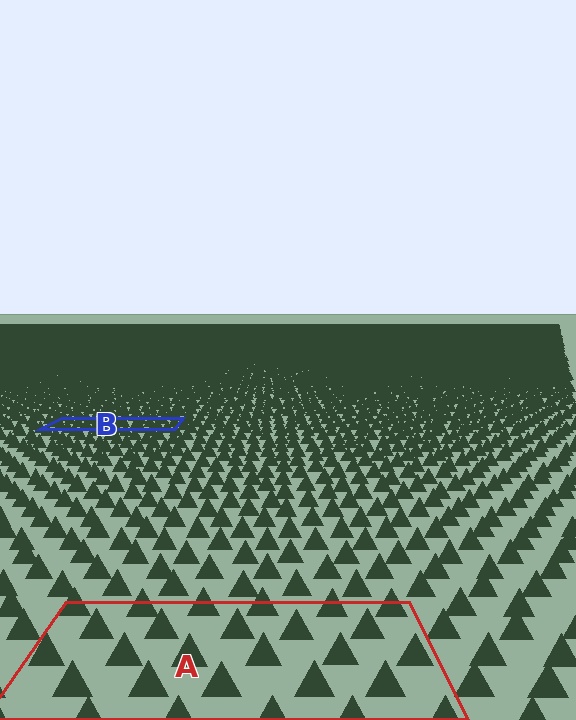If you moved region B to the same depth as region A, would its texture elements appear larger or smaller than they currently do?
They would appear larger. At a closer depth, the same texture elements are projected at a bigger on-screen size.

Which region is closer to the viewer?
Region A is closer. The texture elements there are larger and more spread out.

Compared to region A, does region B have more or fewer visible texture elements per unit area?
Region B has more texture elements per unit area — they are packed more densely because it is farther away.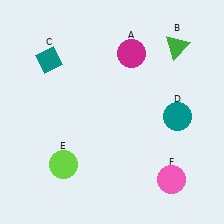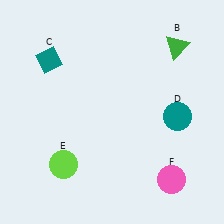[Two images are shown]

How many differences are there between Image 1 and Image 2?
There is 1 difference between the two images.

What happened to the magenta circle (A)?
The magenta circle (A) was removed in Image 2. It was in the top-right area of Image 1.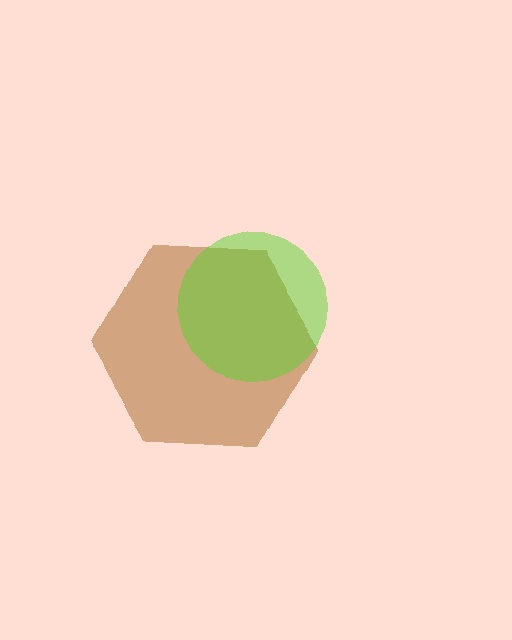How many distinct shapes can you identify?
There are 2 distinct shapes: a brown hexagon, a lime circle.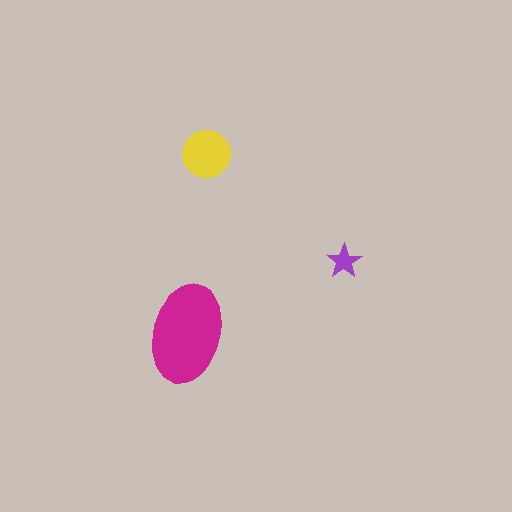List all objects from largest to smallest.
The magenta ellipse, the yellow circle, the purple star.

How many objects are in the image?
There are 3 objects in the image.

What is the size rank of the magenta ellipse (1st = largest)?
1st.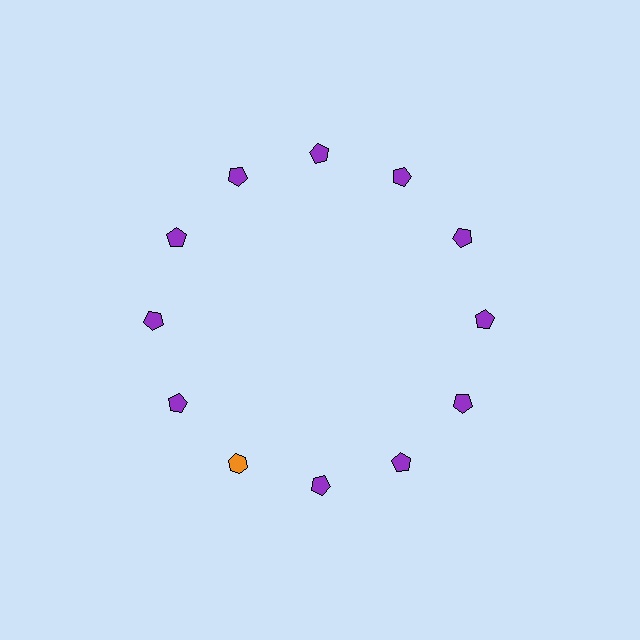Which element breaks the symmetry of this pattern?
The orange hexagon at roughly the 7 o'clock position breaks the symmetry. All other shapes are purple pentagons.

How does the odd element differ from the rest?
It differs in both color (orange instead of purple) and shape (hexagon instead of pentagon).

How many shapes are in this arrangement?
There are 12 shapes arranged in a ring pattern.